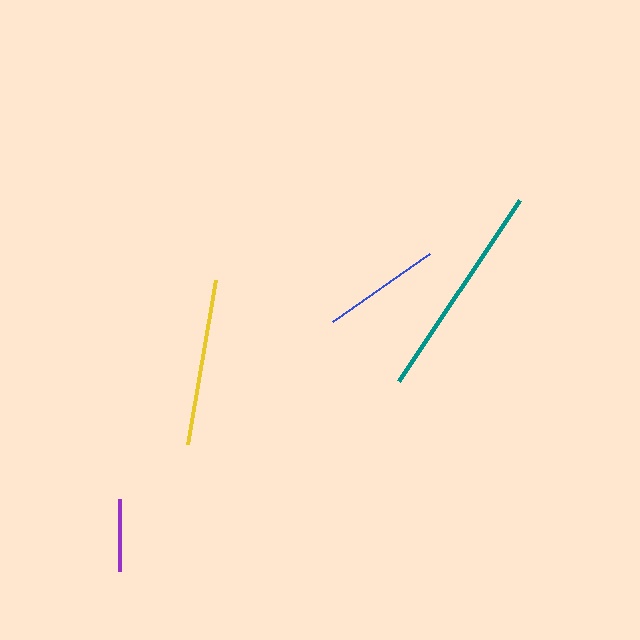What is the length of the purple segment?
The purple segment is approximately 72 pixels long.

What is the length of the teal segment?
The teal segment is approximately 217 pixels long.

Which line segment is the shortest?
The purple line is the shortest at approximately 72 pixels.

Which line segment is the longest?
The teal line is the longest at approximately 217 pixels.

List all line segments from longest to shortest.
From longest to shortest: teal, yellow, blue, purple.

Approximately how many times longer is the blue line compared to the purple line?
The blue line is approximately 1.7 times the length of the purple line.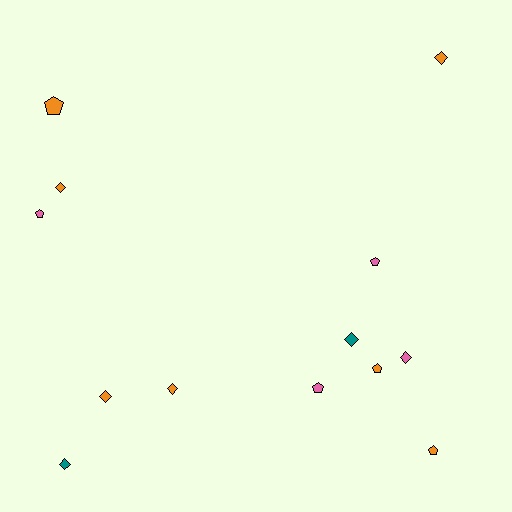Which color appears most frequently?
Orange, with 7 objects.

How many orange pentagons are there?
There are 3 orange pentagons.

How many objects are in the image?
There are 13 objects.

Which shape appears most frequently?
Diamond, with 7 objects.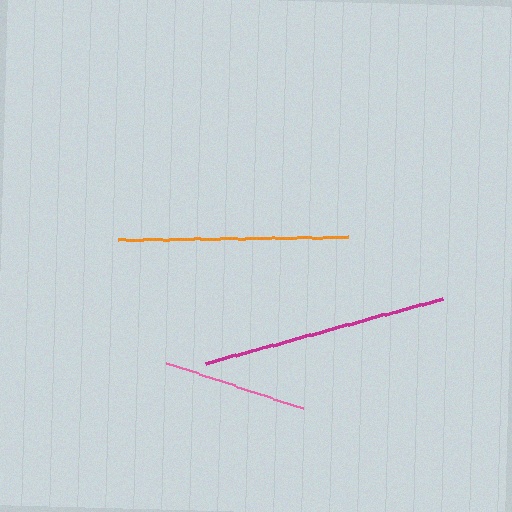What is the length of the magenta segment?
The magenta segment is approximately 245 pixels long.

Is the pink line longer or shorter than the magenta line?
The magenta line is longer than the pink line.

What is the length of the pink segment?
The pink segment is approximately 144 pixels long.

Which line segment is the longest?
The magenta line is the longest at approximately 245 pixels.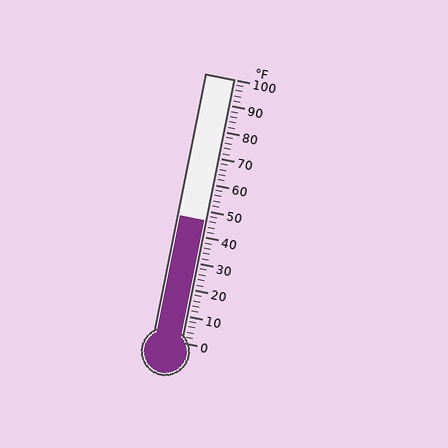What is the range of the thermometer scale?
The thermometer scale ranges from 0°F to 100°F.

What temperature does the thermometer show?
The thermometer shows approximately 46°F.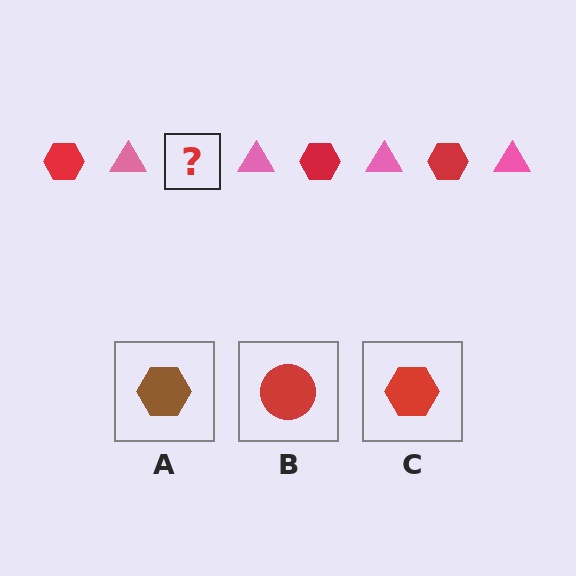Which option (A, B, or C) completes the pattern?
C.